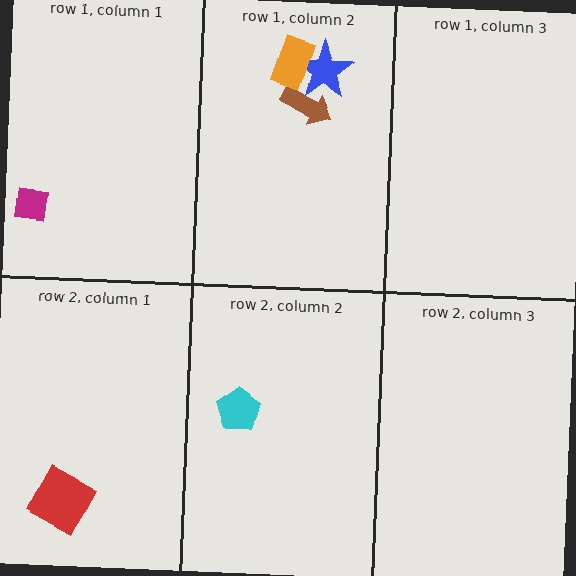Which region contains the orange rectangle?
The row 1, column 2 region.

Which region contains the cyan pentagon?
The row 2, column 2 region.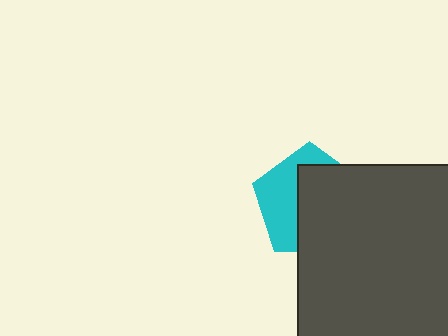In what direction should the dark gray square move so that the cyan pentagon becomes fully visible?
The dark gray square should move right. That is the shortest direction to clear the overlap and leave the cyan pentagon fully visible.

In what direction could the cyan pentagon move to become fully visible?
The cyan pentagon could move left. That would shift it out from behind the dark gray square entirely.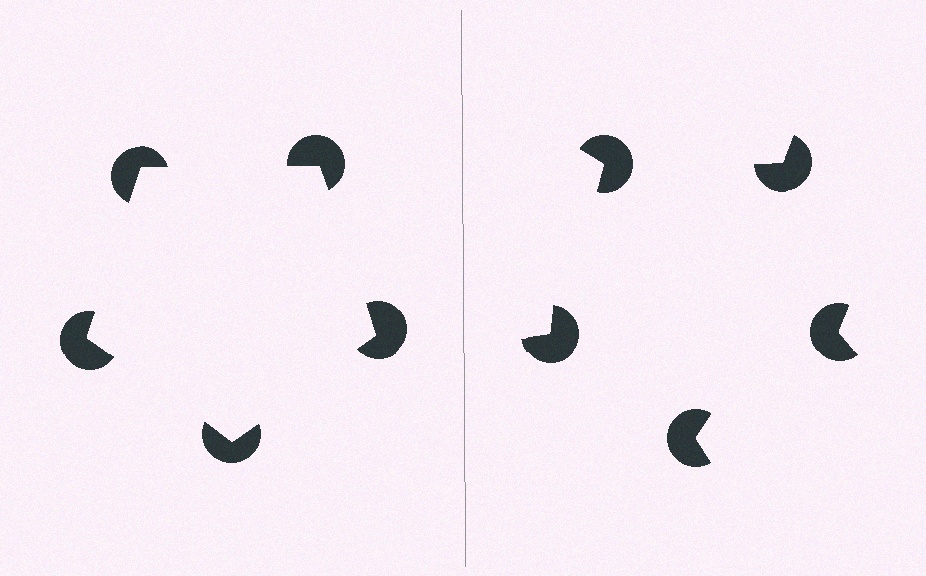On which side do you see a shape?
An illusory pentagon appears on the left side. On the right side the wedge cuts are rotated, so no coherent shape forms.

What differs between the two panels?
The pac-man discs are positioned identically on both sides; only the wedge orientations differ. On the left they align to a pentagon; on the right they are misaligned.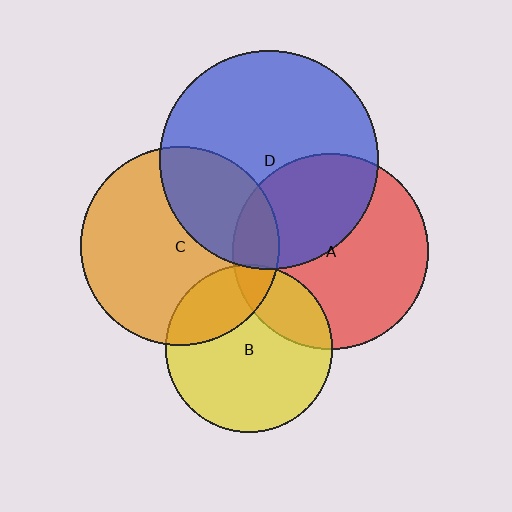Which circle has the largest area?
Circle D (blue).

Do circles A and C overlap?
Yes.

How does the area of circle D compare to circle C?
Approximately 1.2 times.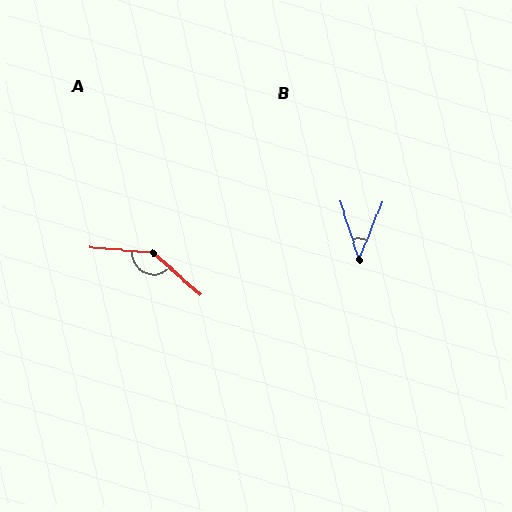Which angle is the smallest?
B, at approximately 39 degrees.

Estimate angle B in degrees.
Approximately 39 degrees.